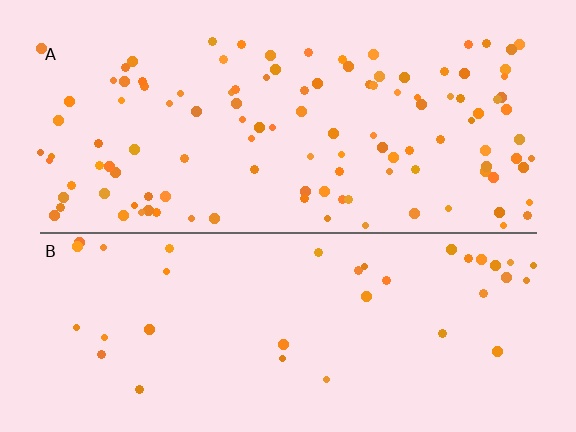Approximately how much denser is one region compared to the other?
Approximately 3.2× — region A over region B.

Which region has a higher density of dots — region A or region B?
A (the top).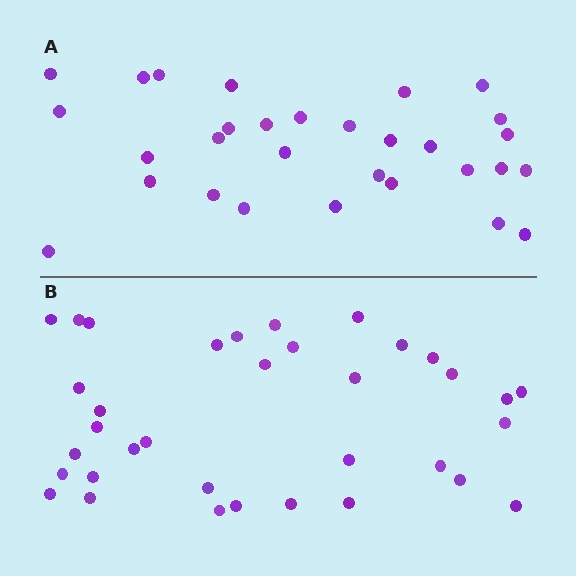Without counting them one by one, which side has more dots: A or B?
Region B (the bottom region) has more dots.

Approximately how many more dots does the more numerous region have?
Region B has about 5 more dots than region A.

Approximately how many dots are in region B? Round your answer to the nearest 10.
About 40 dots. (The exact count is 35, which rounds to 40.)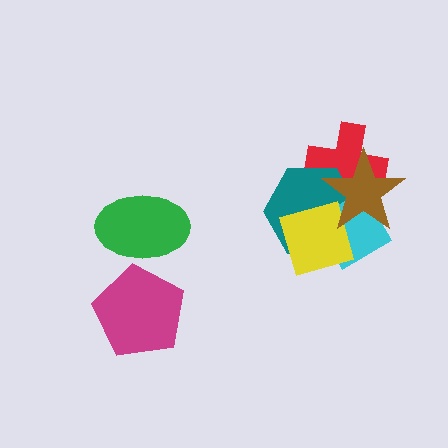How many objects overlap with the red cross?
3 objects overlap with the red cross.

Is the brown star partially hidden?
No, no other shape covers it.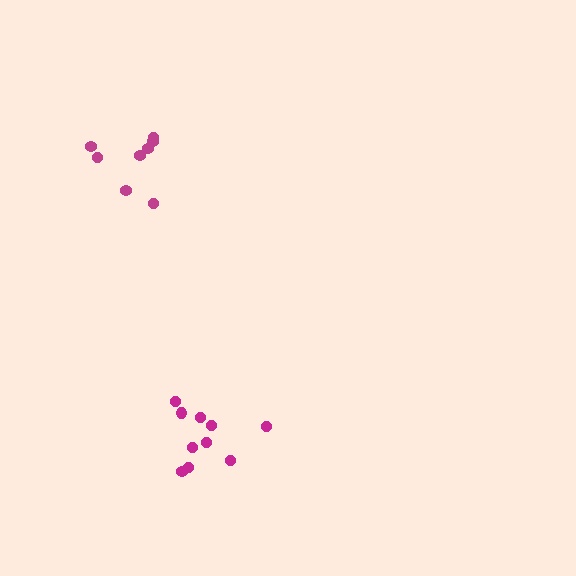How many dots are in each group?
Group 1: 8 dots, Group 2: 10 dots (18 total).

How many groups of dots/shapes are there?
There are 2 groups.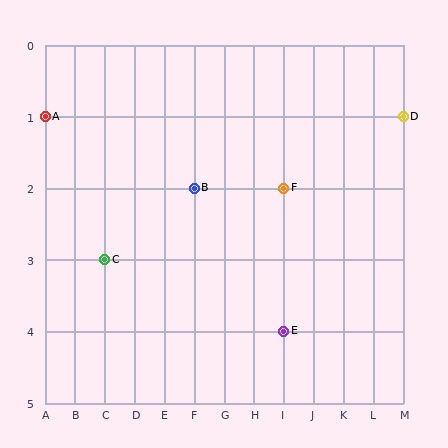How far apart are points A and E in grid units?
Points A and E are 8 columns and 3 rows apart (about 8.5 grid units diagonally).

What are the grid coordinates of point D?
Point D is at grid coordinates (M, 1).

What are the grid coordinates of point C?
Point C is at grid coordinates (C, 3).